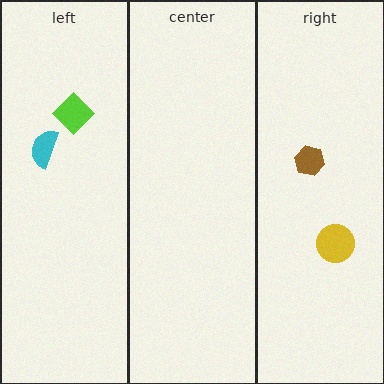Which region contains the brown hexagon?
The right region.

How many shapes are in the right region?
2.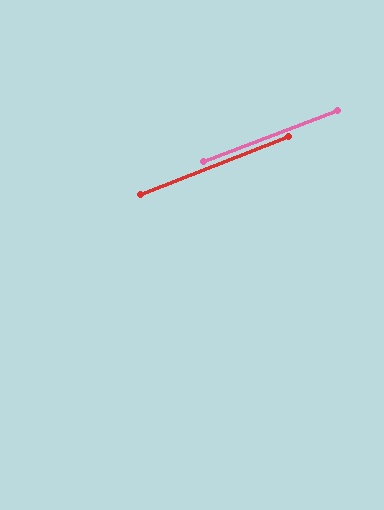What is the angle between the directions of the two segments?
Approximately 0 degrees.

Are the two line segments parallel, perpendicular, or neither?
Parallel — their directions differ by only 0.4°.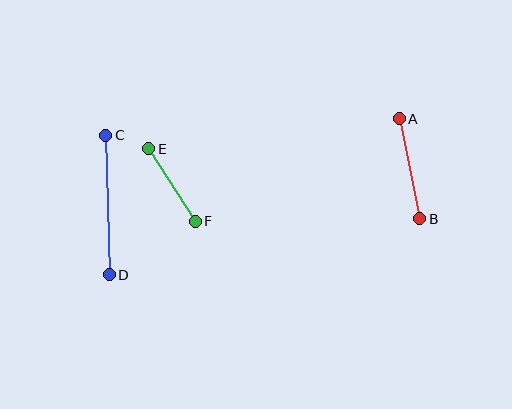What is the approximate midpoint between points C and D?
The midpoint is at approximately (107, 205) pixels.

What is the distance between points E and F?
The distance is approximately 86 pixels.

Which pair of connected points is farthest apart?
Points C and D are farthest apart.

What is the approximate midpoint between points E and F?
The midpoint is at approximately (172, 185) pixels.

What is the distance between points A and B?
The distance is approximately 102 pixels.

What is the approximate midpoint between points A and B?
The midpoint is at approximately (409, 169) pixels.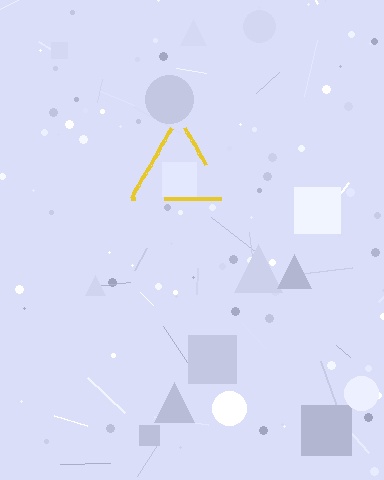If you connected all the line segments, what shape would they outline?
They would outline a triangle.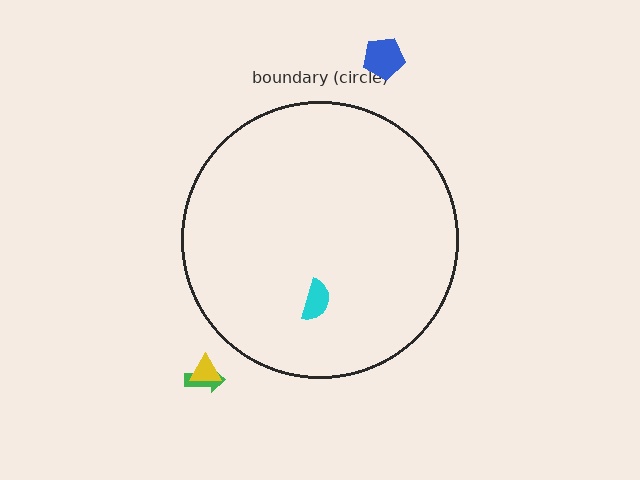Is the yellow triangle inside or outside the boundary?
Outside.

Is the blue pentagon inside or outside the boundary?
Outside.